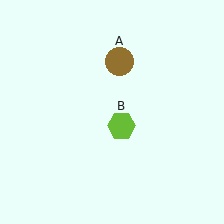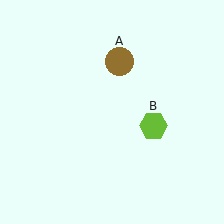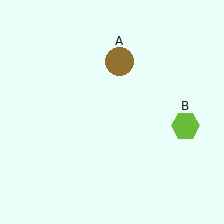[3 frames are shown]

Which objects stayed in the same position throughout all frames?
Brown circle (object A) remained stationary.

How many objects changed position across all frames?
1 object changed position: lime hexagon (object B).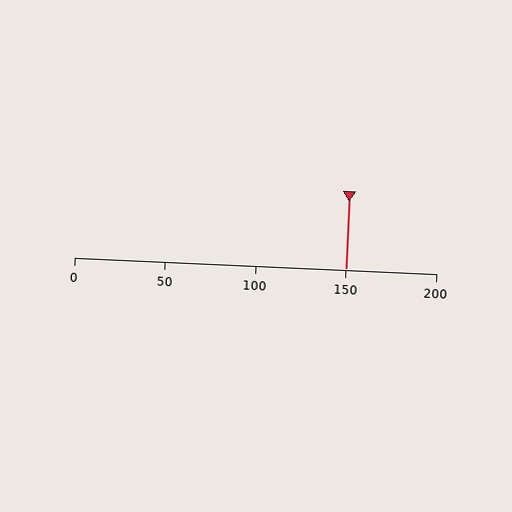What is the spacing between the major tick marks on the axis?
The major ticks are spaced 50 apart.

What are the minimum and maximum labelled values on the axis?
The axis runs from 0 to 200.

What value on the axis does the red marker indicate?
The marker indicates approximately 150.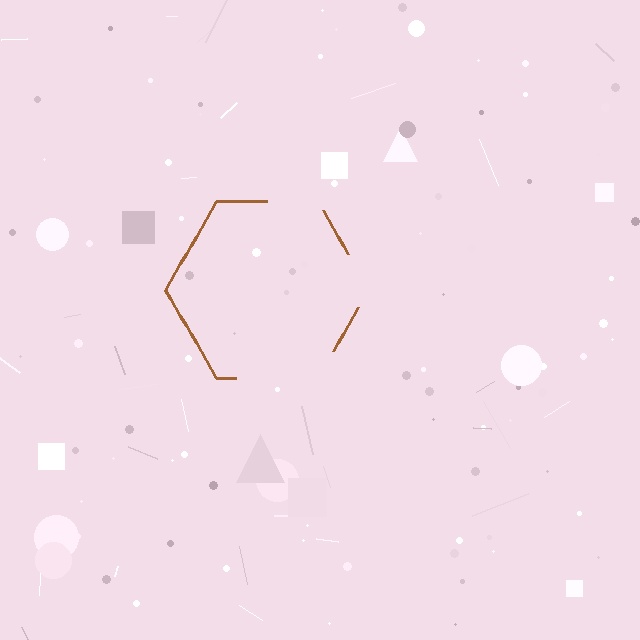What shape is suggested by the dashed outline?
The dashed outline suggests a hexagon.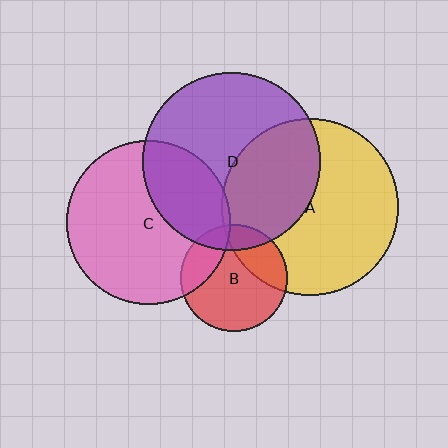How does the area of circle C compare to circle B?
Approximately 2.3 times.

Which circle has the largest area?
Circle D (purple).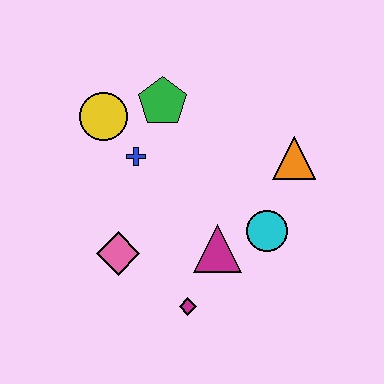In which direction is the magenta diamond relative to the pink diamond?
The magenta diamond is to the right of the pink diamond.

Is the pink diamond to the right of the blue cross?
No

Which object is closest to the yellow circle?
The blue cross is closest to the yellow circle.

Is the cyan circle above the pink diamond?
Yes